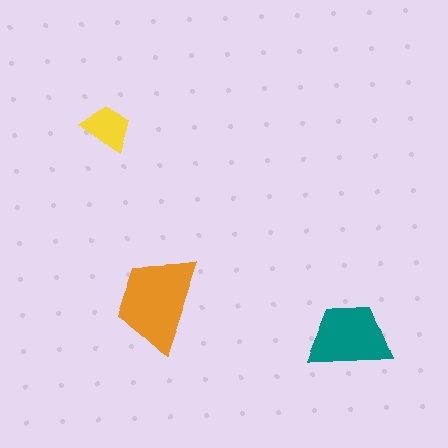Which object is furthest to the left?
The yellow trapezoid is leftmost.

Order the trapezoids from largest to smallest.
the orange one, the teal one, the yellow one.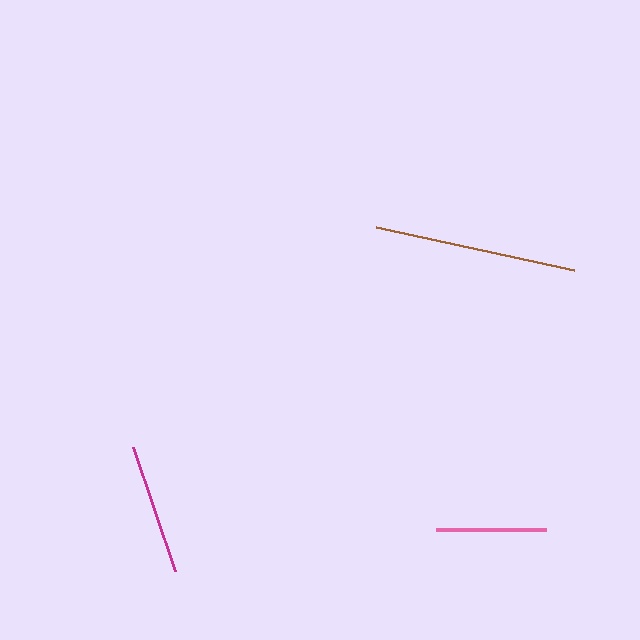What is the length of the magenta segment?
The magenta segment is approximately 131 pixels long.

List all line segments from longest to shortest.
From longest to shortest: brown, magenta, pink.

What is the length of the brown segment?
The brown segment is approximately 202 pixels long.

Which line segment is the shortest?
The pink line is the shortest at approximately 110 pixels.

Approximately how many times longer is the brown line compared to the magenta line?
The brown line is approximately 1.5 times the length of the magenta line.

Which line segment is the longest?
The brown line is the longest at approximately 202 pixels.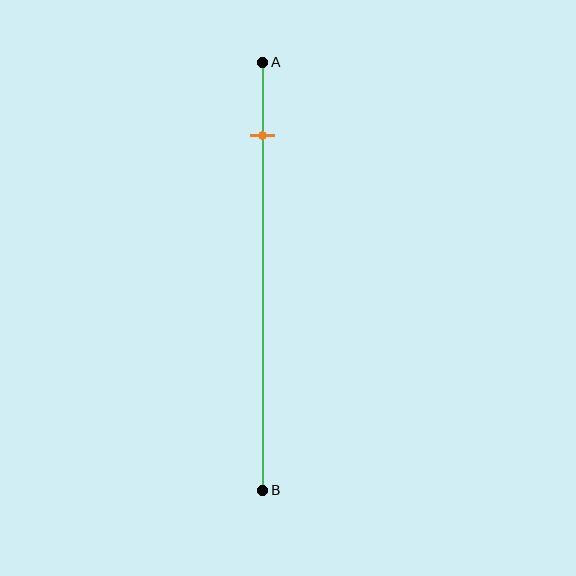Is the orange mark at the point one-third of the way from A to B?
No, the mark is at about 15% from A, not at the 33% one-third point.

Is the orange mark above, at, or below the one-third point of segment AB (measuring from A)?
The orange mark is above the one-third point of segment AB.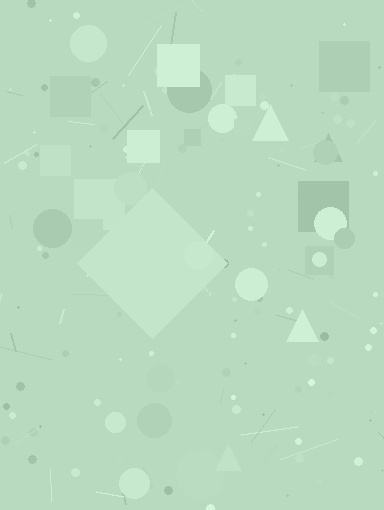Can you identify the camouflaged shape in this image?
The camouflaged shape is a diamond.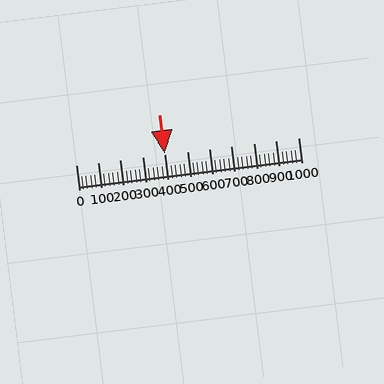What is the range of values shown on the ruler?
The ruler shows values from 0 to 1000.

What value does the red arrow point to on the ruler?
The red arrow points to approximately 400.